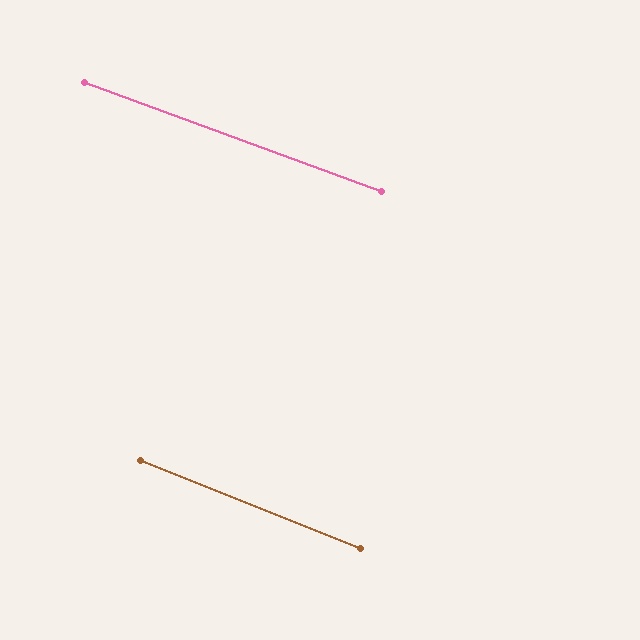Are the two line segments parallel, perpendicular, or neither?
Parallel — their directions differ by only 1.7°.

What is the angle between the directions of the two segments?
Approximately 2 degrees.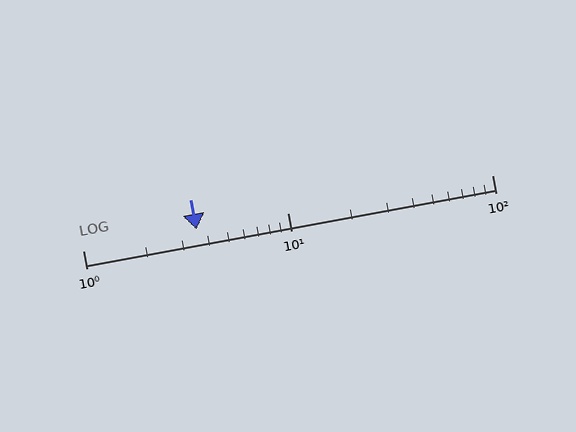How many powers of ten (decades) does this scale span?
The scale spans 2 decades, from 1 to 100.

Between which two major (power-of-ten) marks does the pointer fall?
The pointer is between 1 and 10.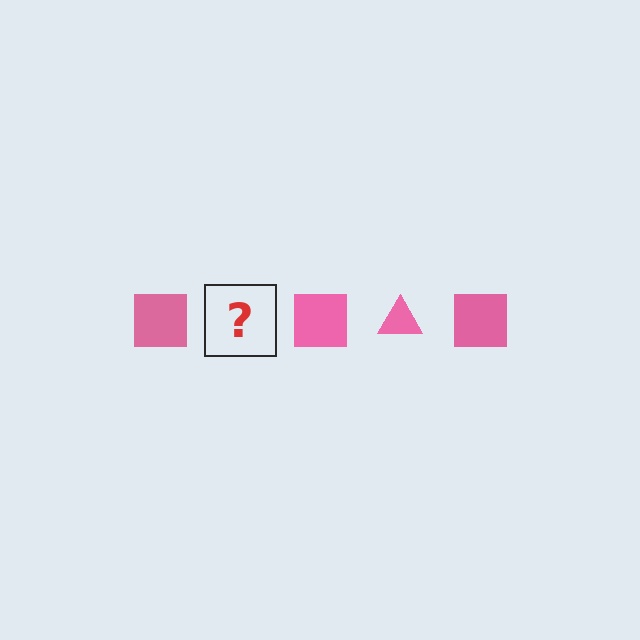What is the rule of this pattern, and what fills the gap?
The rule is that the pattern cycles through square, triangle shapes in pink. The gap should be filled with a pink triangle.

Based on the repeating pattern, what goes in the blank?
The blank should be a pink triangle.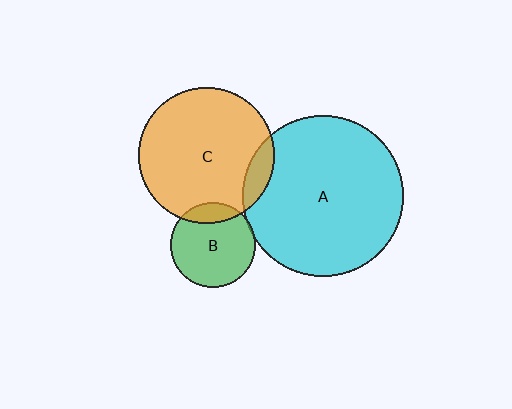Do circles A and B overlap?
Yes.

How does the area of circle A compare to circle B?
Approximately 3.6 times.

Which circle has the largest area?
Circle A (cyan).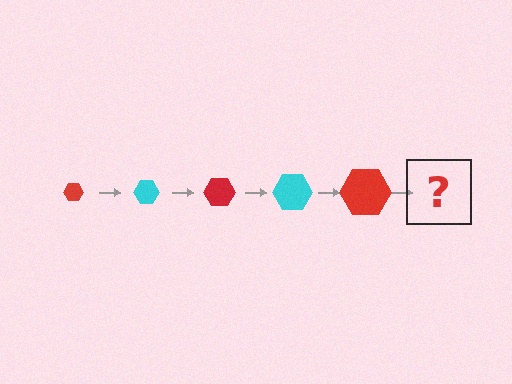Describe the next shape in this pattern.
It should be a cyan hexagon, larger than the previous one.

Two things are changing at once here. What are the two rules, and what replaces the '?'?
The two rules are that the hexagon grows larger each step and the color cycles through red and cyan. The '?' should be a cyan hexagon, larger than the previous one.